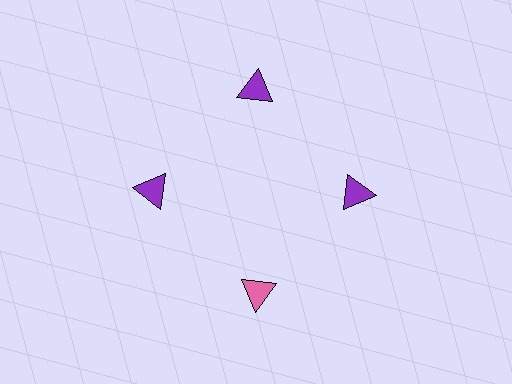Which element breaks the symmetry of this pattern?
The pink triangle at roughly the 6 o'clock position breaks the symmetry. All other shapes are purple triangles.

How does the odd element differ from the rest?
It has a different color: pink instead of purple.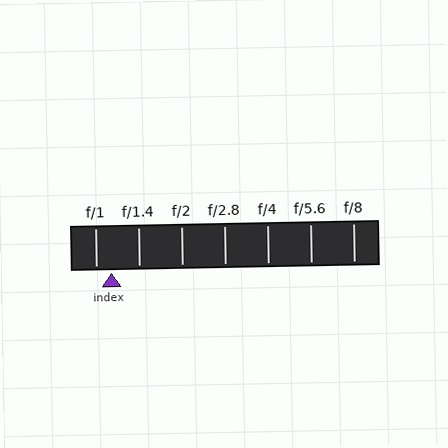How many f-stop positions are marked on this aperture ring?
There are 7 f-stop positions marked.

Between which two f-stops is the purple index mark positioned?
The index mark is between f/1 and f/1.4.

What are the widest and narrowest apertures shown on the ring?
The widest aperture shown is f/1 and the narrowest is f/8.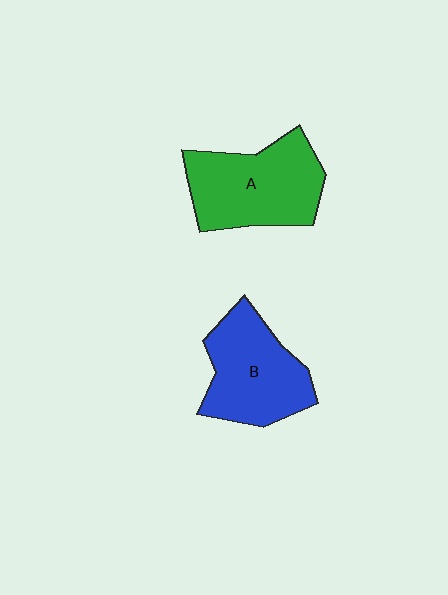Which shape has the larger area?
Shape A (green).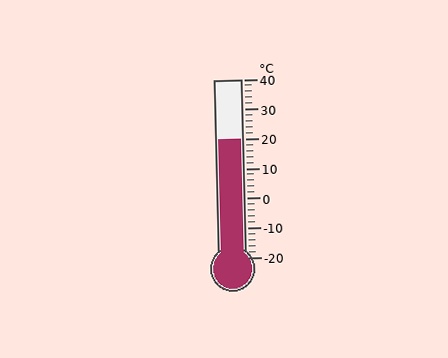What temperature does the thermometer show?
The thermometer shows approximately 20°C.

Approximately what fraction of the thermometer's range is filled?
The thermometer is filled to approximately 65% of its range.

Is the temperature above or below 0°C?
The temperature is above 0°C.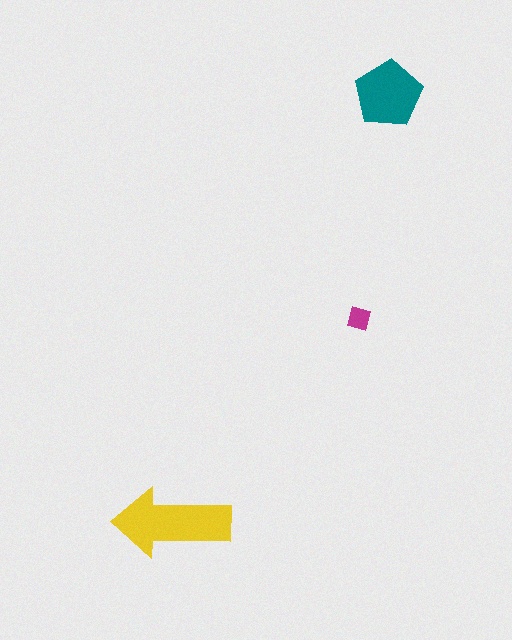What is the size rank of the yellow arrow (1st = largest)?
1st.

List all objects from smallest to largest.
The magenta diamond, the teal pentagon, the yellow arrow.